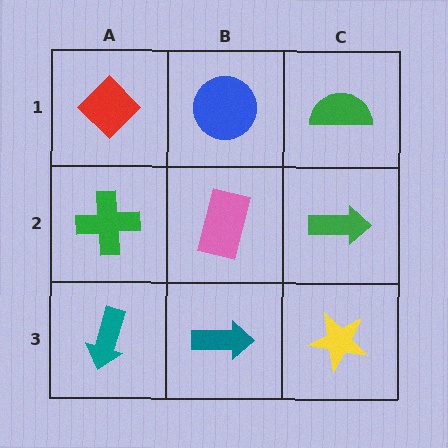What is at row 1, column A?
A red diamond.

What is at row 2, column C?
A green arrow.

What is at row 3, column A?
A teal arrow.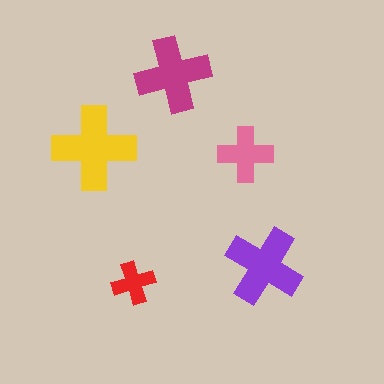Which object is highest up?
The magenta cross is topmost.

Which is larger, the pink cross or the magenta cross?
The magenta one.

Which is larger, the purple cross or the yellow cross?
The yellow one.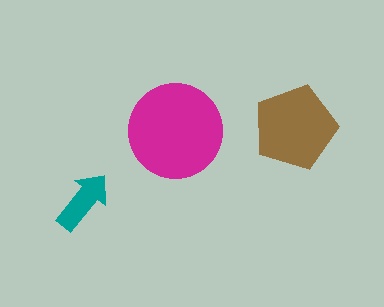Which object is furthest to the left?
The teal arrow is leftmost.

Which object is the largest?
The magenta circle.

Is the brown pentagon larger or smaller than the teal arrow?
Larger.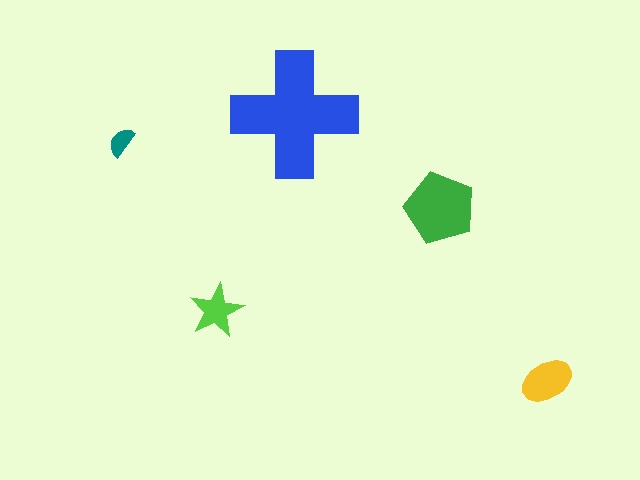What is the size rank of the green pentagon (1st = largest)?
2nd.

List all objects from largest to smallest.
The blue cross, the green pentagon, the yellow ellipse, the lime star, the teal semicircle.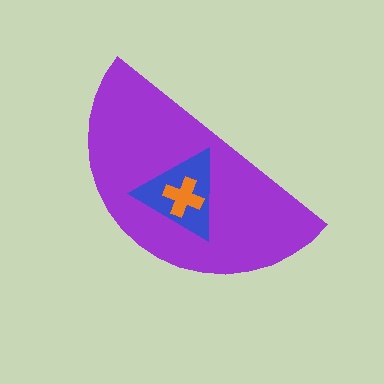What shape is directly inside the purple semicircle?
The blue triangle.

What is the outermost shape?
The purple semicircle.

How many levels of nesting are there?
3.